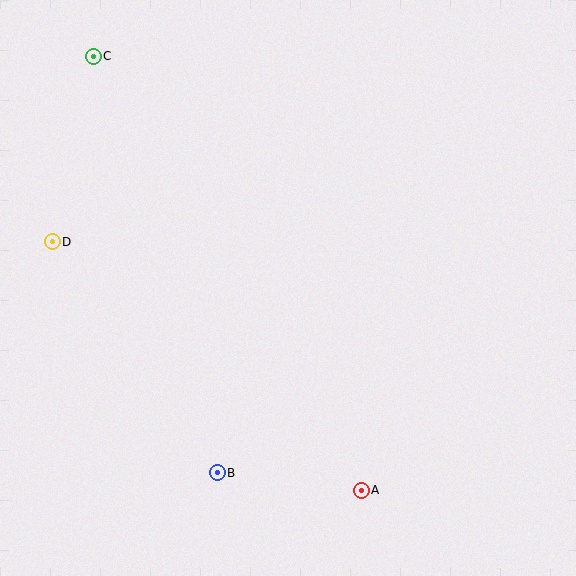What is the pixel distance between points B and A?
The distance between B and A is 145 pixels.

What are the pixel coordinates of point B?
Point B is at (217, 473).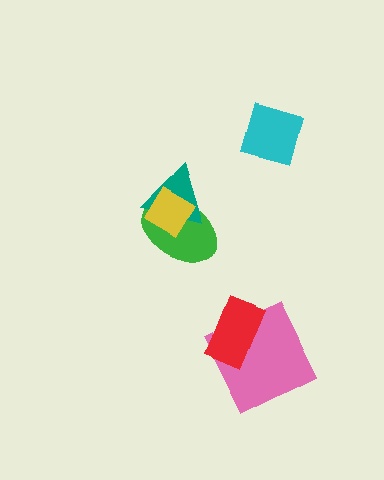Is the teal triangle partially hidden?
Yes, it is partially covered by another shape.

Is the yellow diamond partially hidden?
No, no other shape covers it.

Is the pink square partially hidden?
Yes, it is partially covered by another shape.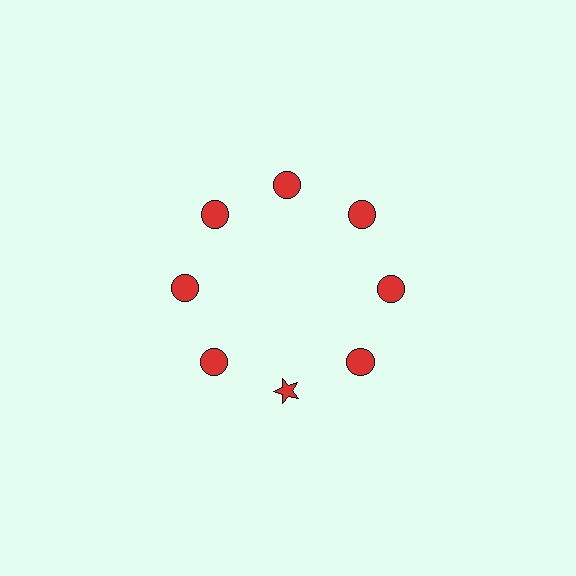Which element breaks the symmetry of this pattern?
The red star at roughly the 6 o'clock position breaks the symmetry. All other shapes are red circles.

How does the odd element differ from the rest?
It has a different shape: star instead of circle.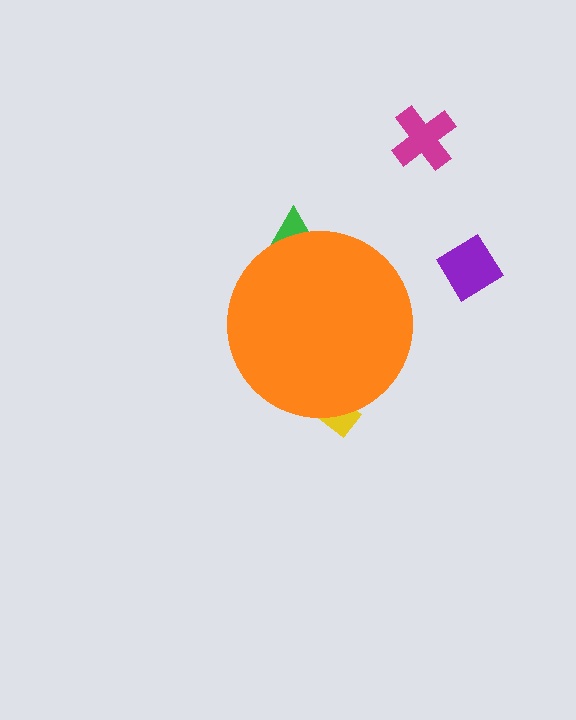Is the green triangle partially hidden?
Yes, the green triangle is partially hidden behind the orange circle.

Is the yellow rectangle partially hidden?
Yes, the yellow rectangle is partially hidden behind the orange circle.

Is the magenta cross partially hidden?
No, the magenta cross is fully visible.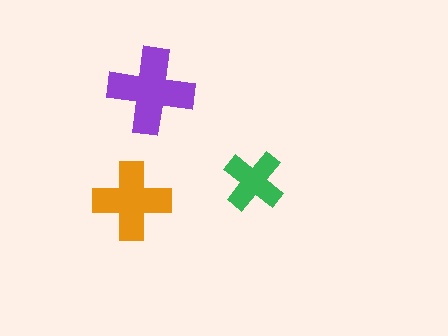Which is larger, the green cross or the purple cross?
The purple one.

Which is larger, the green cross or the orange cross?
The orange one.